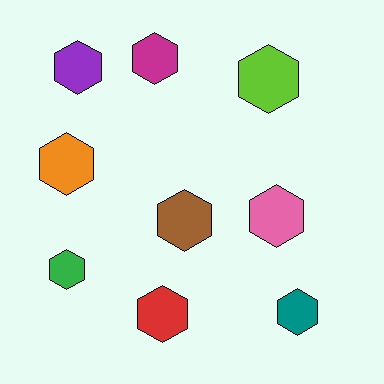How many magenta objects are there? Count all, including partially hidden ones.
There is 1 magenta object.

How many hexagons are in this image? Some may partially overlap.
There are 9 hexagons.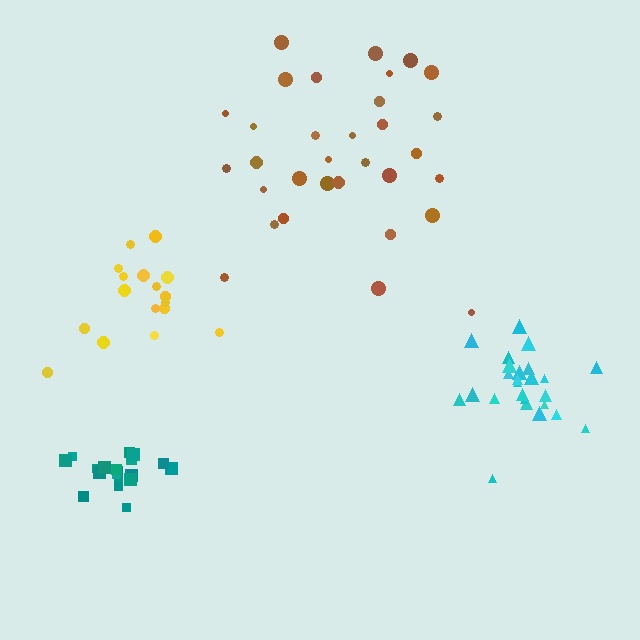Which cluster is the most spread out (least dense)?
Brown.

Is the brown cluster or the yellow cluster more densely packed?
Yellow.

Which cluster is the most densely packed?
Teal.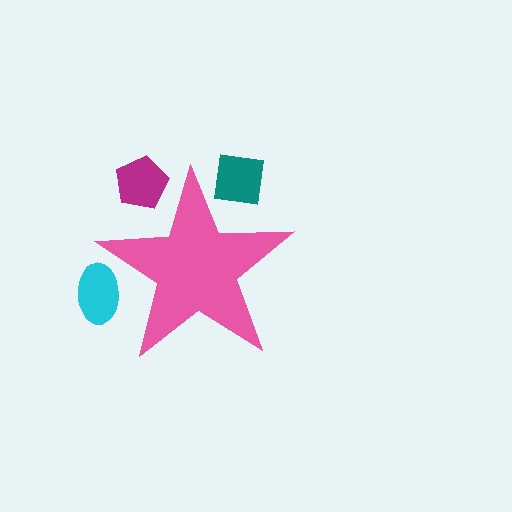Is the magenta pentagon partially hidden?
Yes, the magenta pentagon is partially hidden behind the pink star.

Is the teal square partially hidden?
Yes, the teal square is partially hidden behind the pink star.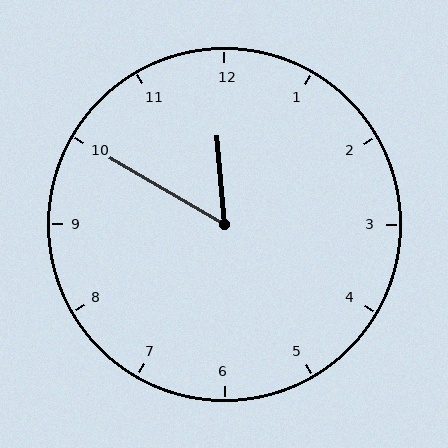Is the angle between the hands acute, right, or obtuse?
It is acute.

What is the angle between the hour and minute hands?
Approximately 55 degrees.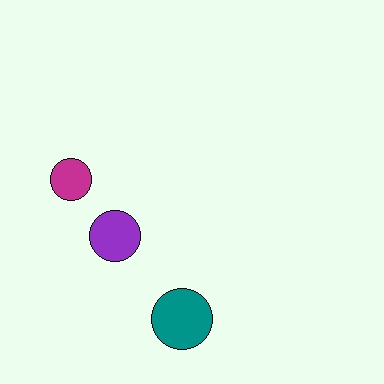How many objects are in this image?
There are 3 objects.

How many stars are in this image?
There are no stars.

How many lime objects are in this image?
There are no lime objects.